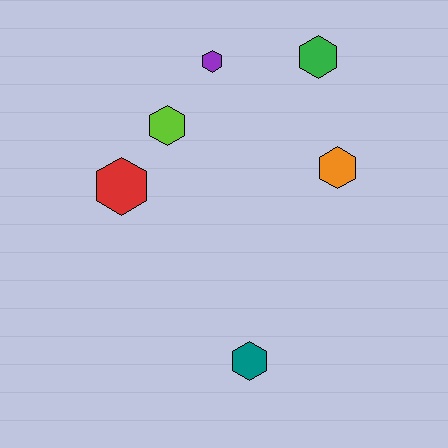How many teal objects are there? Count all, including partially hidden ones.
There is 1 teal object.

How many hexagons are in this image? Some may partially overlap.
There are 6 hexagons.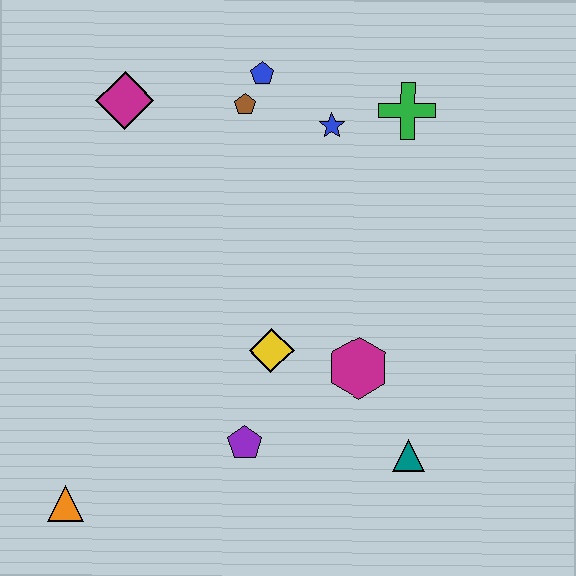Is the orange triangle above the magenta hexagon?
No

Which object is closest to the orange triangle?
The purple pentagon is closest to the orange triangle.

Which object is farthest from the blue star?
The orange triangle is farthest from the blue star.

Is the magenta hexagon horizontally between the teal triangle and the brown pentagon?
Yes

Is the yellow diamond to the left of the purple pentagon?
No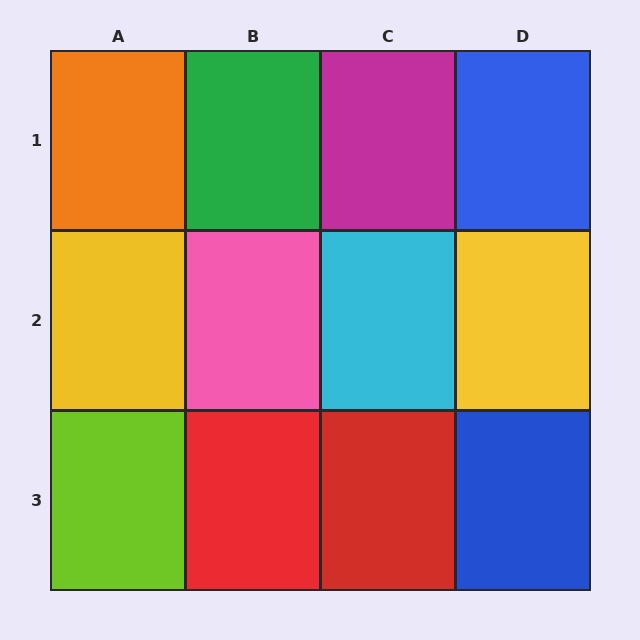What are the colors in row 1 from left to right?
Orange, green, magenta, blue.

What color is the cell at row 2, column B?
Pink.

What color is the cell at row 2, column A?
Yellow.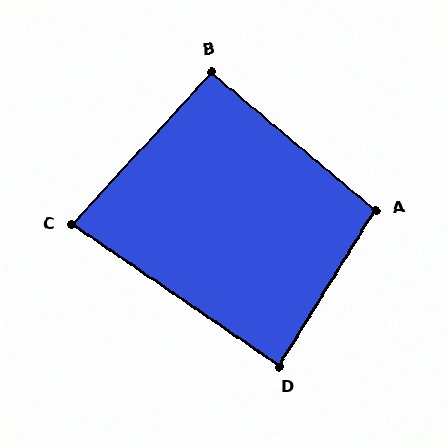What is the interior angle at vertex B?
Approximately 93 degrees (approximately right).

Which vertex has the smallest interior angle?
C, at approximately 82 degrees.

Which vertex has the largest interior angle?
A, at approximately 98 degrees.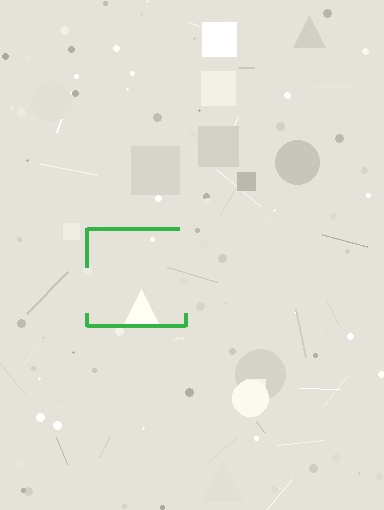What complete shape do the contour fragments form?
The contour fragments form a square.